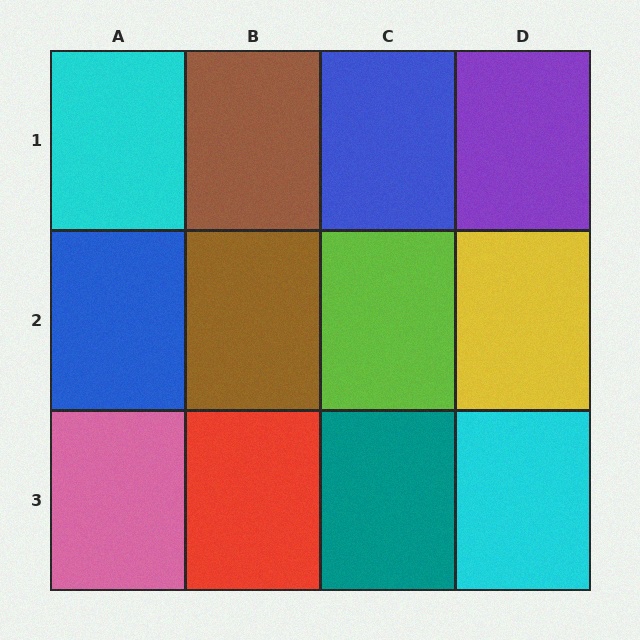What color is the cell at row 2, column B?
Brown.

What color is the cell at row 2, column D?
Yellow.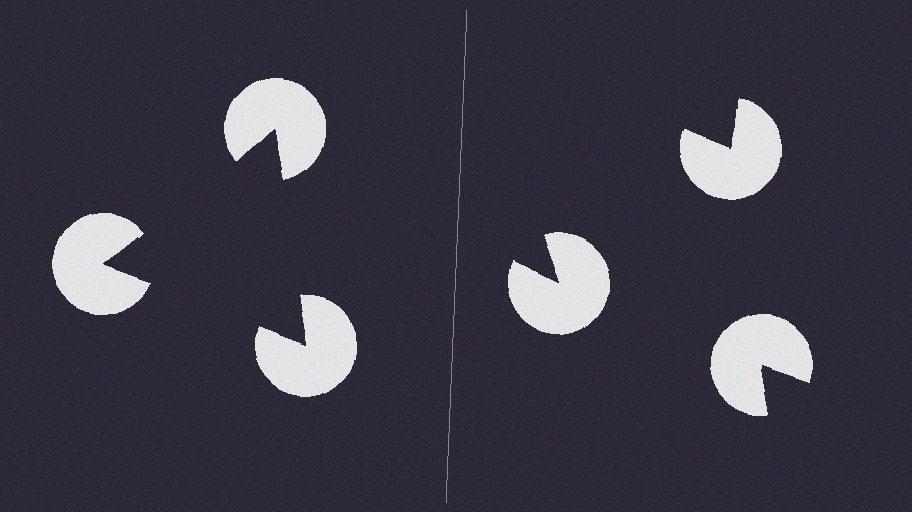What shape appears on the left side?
An illusory triangle.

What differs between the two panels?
The pac-man discs are positioned identically on both sides; only the wedge orientations differ. On the left they align to a triangle; on the right they are misaligned.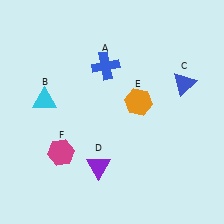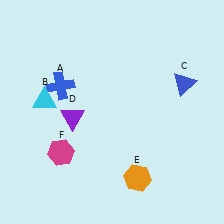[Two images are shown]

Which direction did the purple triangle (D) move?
The purple triangle (D) moved up.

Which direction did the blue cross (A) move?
The blue cross (A) moved left.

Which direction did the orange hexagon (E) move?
The orange hexagon (E) moved down.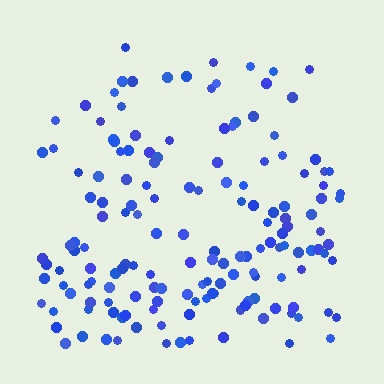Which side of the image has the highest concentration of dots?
The bottom.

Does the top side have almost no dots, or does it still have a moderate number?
Still a moderate number, just noticeably fewer than the bottom.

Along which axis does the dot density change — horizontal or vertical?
Vertical.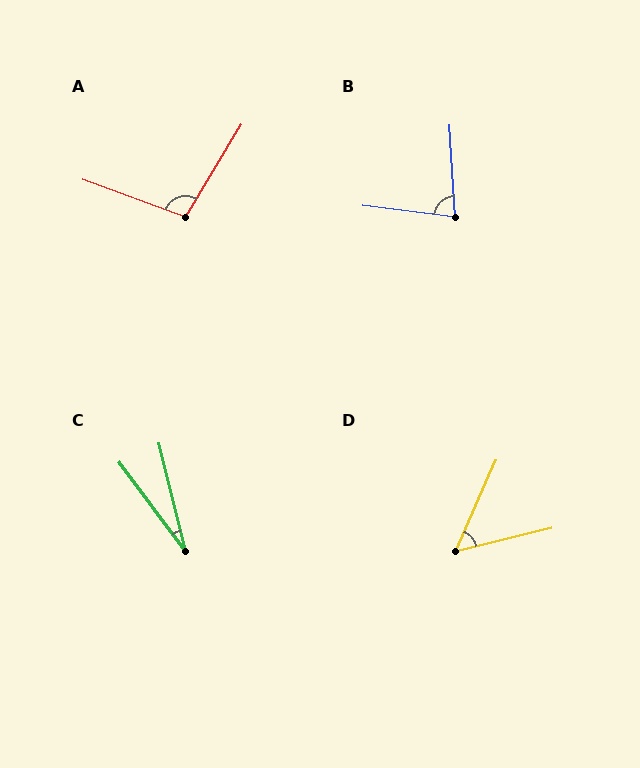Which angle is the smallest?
C, at approximately 23 degrees.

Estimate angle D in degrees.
Approximately 52 degrees.